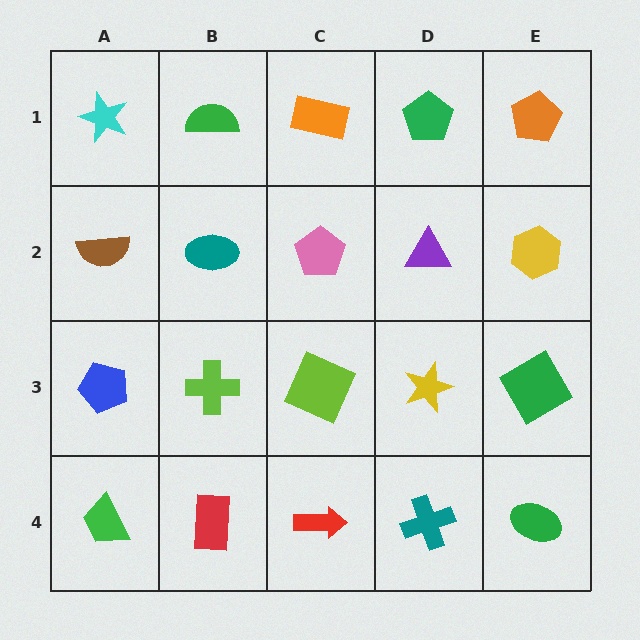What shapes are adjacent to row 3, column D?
A purple triangle (row 2, column D), a teal cross (row 4, column D), a lime square (row 3, column C), a green diamond (row 3, column E).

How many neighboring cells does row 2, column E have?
3.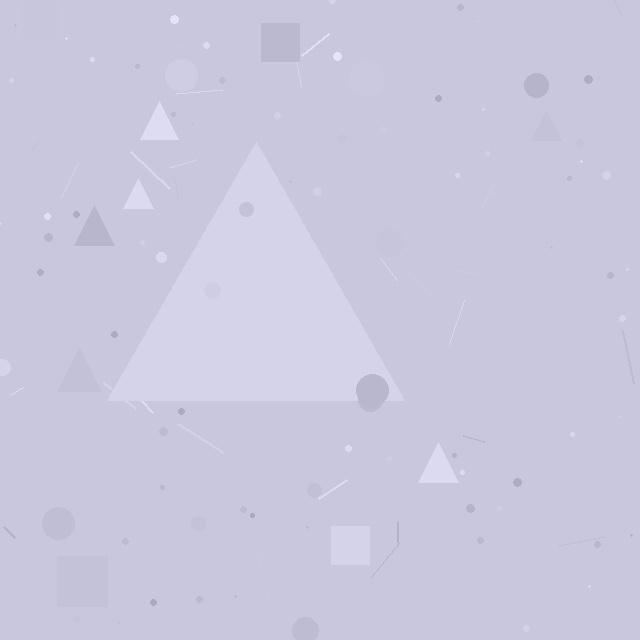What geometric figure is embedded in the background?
A triangle is embedded in the background.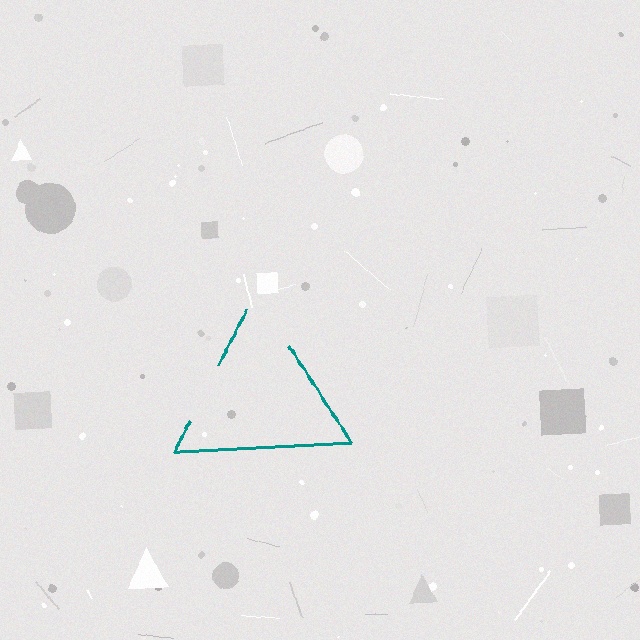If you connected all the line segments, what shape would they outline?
They would outline a triangle.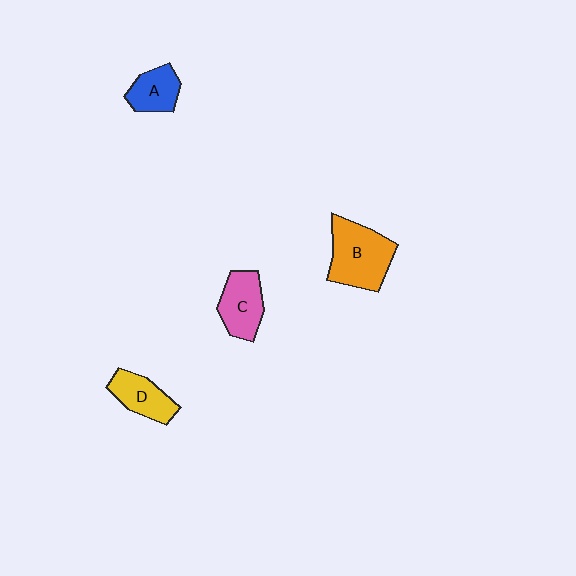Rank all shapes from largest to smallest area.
From largest to smallest: B (orange), C (pink), D (yellow), A (blue).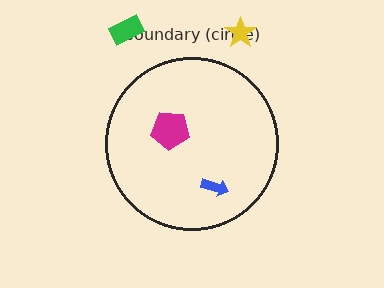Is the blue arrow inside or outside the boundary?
Inside.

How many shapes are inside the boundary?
2 inside, 2 outside.